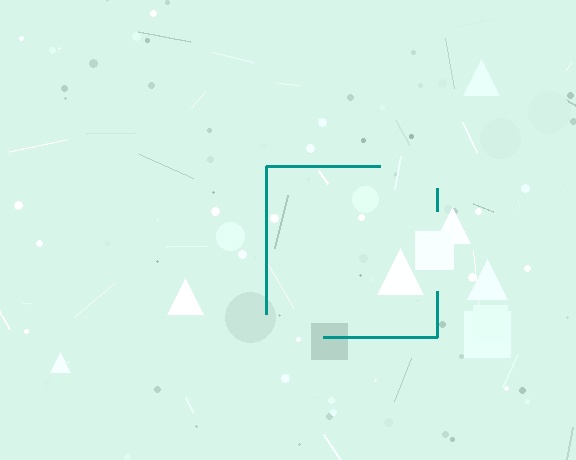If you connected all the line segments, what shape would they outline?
They would outline a square.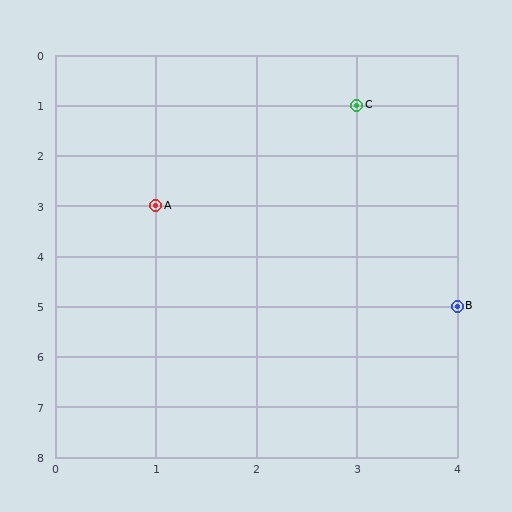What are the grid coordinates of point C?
Point C is at grid coordinates (3, 1).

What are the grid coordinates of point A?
Point A is at grid coordinates (1, 3).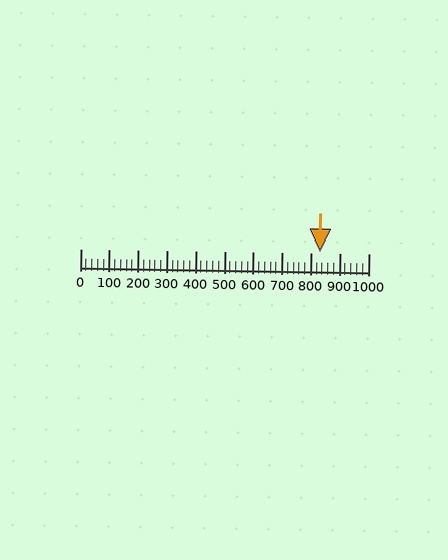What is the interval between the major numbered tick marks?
The major tick marks are spaced 100 units apart.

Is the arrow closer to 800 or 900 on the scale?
The arrow is closer to 800.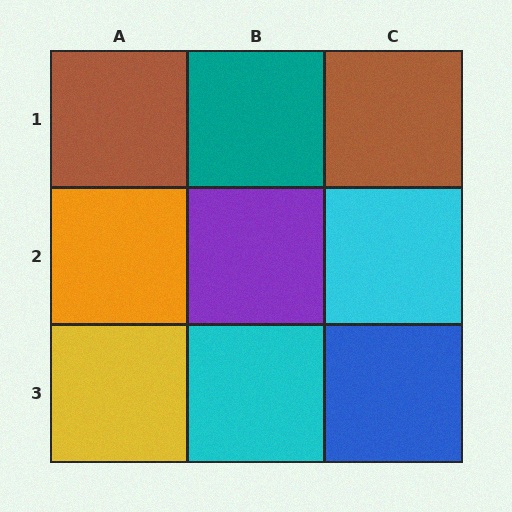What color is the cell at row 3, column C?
Blue.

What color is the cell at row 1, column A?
Brown.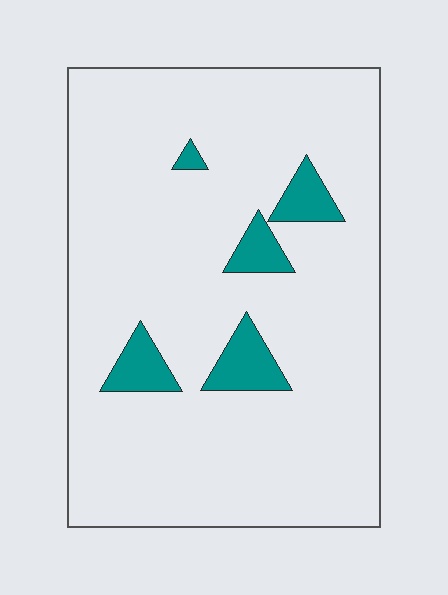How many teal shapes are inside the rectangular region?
5.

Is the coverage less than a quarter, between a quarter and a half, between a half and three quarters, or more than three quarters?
Less than a quarter.